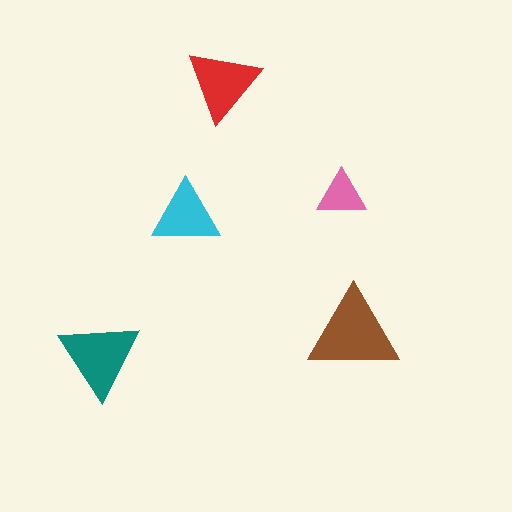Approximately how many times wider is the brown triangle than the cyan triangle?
About 1.5 times wider.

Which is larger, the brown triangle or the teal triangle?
The brown one.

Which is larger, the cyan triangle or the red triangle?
The red one.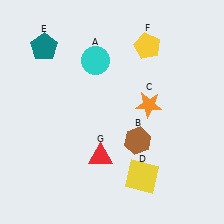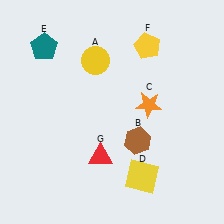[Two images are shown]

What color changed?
The circle (A) changed from cyan in Image 1 to yellow in Image 2.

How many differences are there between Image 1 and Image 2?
There is 1 difference between the two images.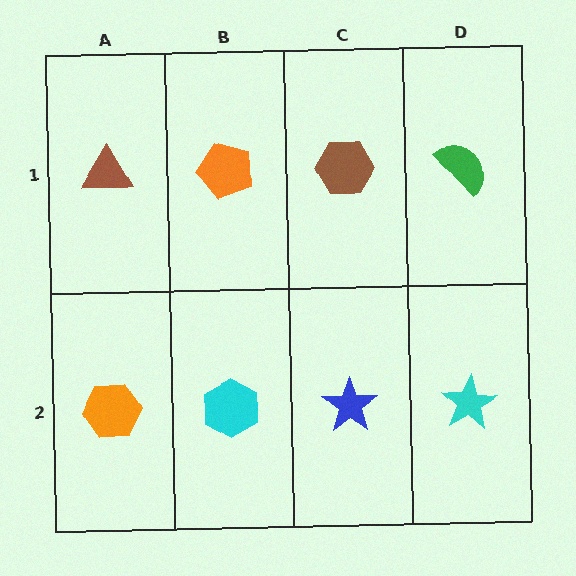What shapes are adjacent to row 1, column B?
A cyan hexagon (row 2, column B), a brown triangle (row 1, column A), a brown hexagon (row 1, column C).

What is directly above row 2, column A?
A brown triangle.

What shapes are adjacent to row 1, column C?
A blue star (row 2, column C), an orange pentagon (row 1, column B), a green semicircle (row 1, column D).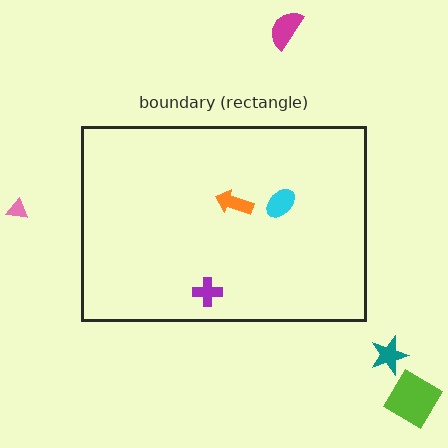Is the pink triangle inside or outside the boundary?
Outside.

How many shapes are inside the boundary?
3 inside, 4 outside.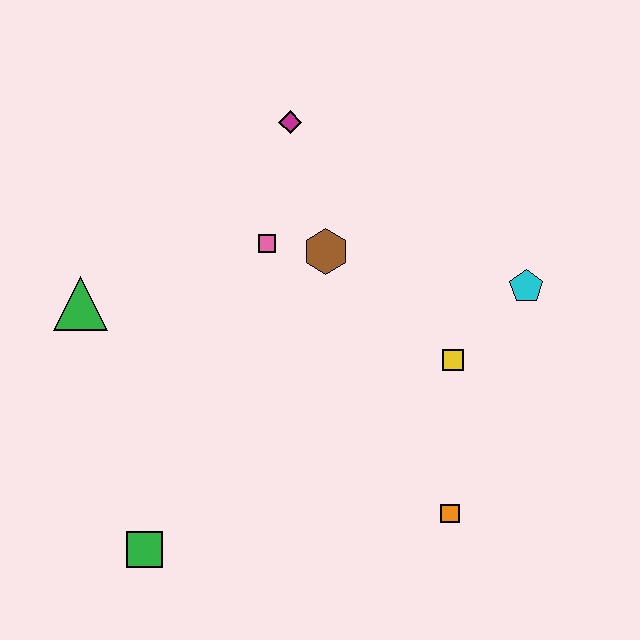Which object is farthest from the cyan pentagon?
The green square is farthest from the cyan pentagon.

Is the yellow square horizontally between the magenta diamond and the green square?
No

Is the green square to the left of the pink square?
Yes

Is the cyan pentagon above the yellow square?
Yes